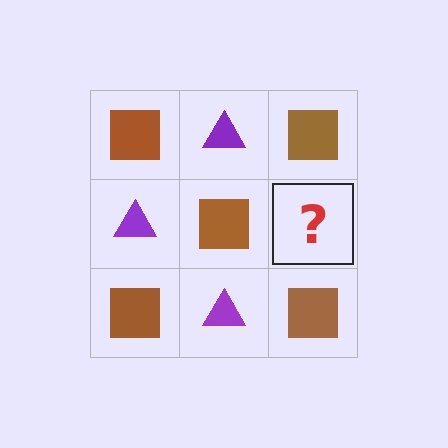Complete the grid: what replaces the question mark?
The question mark should be replaced with a purple triangle.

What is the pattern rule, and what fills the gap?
The rule is that it alternates brown square and purple triangle in a checkerboard pattern. The gap should be filled with a purple triangle.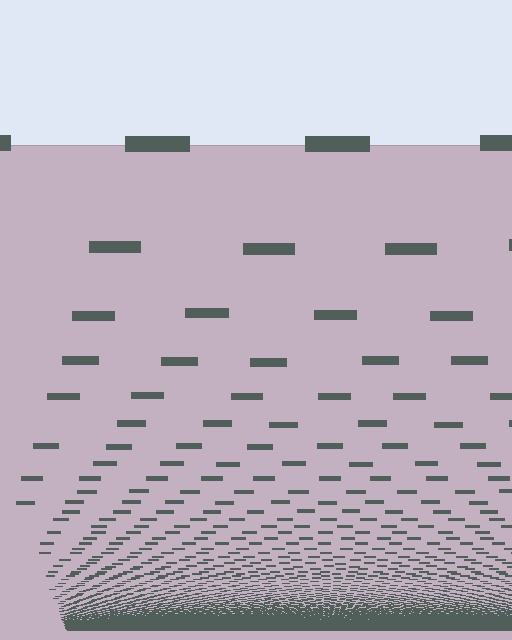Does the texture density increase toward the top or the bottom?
Density increases toward the bottom.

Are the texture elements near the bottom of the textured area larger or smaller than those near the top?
Smaller. The gradient is inverted — elements near the bottom are smaller and denser.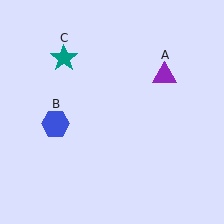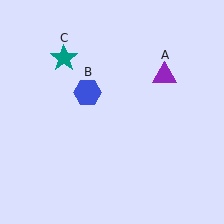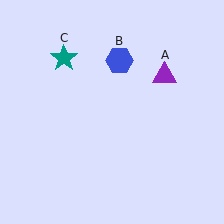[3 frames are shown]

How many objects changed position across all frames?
1 object changed position: blue hexagon (object B).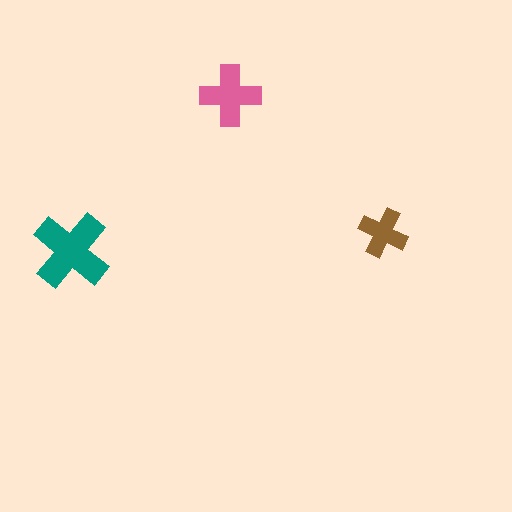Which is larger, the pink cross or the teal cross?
The teal one.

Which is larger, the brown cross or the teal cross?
The teal one.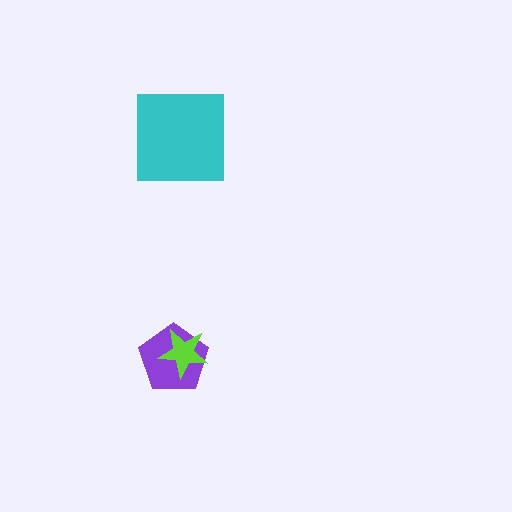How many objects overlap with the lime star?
1 object overlaps with the lime star.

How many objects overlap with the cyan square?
0 objects overlap with the cyan square.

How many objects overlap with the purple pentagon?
1 object overlaps with the purple pentagon.